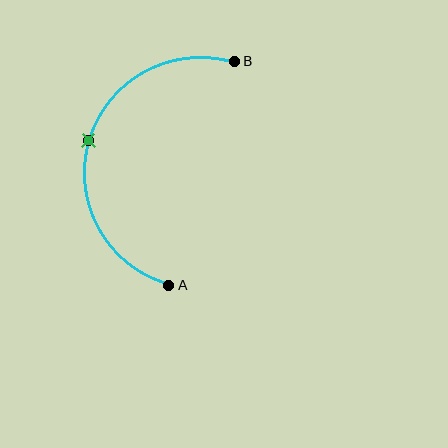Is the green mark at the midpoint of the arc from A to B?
Yes. The green mark lies on the arc at equal arc-length from both A and B — it is the arc midpoint.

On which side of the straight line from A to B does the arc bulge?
The arc bulges to the left of the straight line connecting A and B.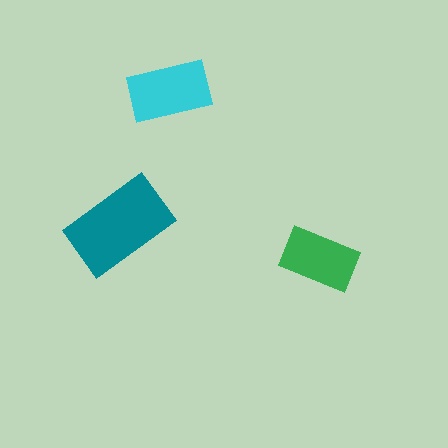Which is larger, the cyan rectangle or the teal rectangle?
The teal one.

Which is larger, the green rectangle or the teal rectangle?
The teal one.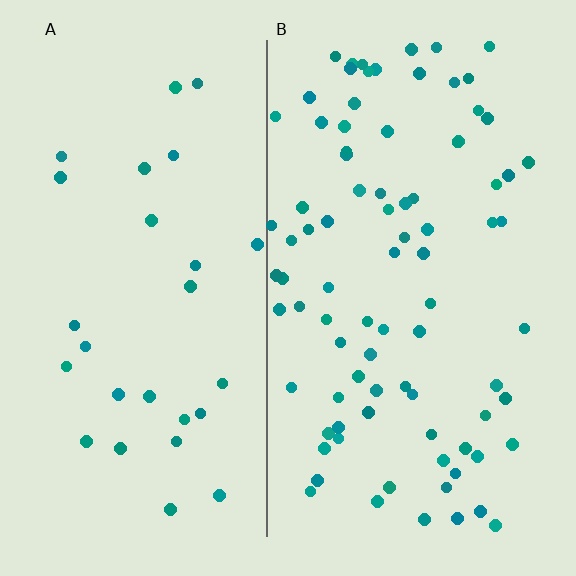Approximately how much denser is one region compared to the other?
Approximately 3.1× — region B over region A.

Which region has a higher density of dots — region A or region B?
B (the right).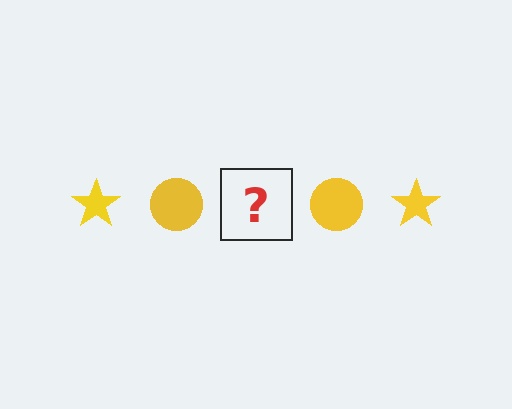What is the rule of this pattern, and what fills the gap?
The rule is that the pattern cycles through star, circle shapes in yellow. The gap should be filled with a yellow star.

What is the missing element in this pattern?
The missing element is a yellow star.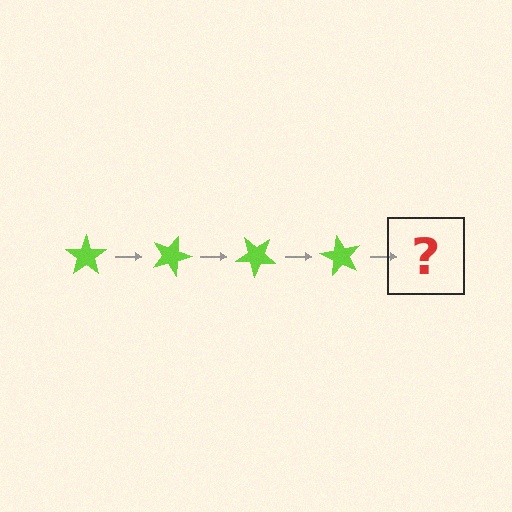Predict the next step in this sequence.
The next step is a lime star rotated 80 degrees.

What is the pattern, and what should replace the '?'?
The pattern is that the star rotates 20 degrees each step. The '?' should be a lime star rotated 80 degrees.